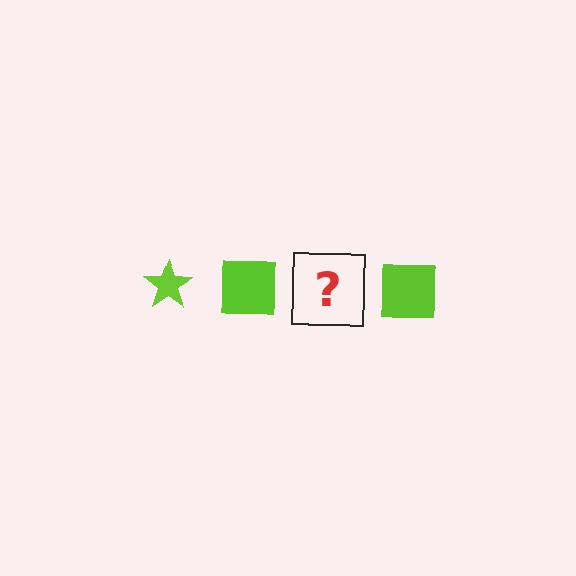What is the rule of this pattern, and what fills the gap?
The rule is that the pattern cycles through star, square shapes in lime. The gap should be filled with a lime star.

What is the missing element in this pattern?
The missing element is a lime star.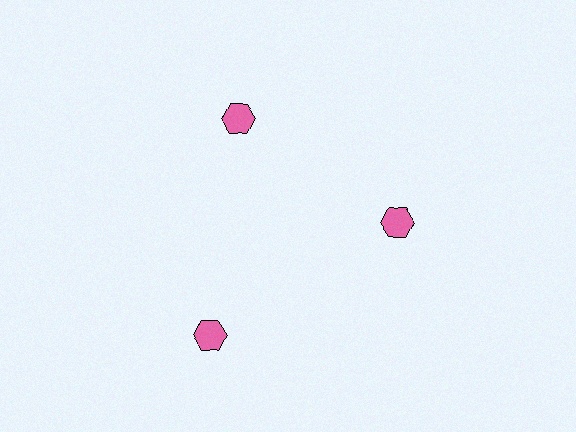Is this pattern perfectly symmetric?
No. The 3 pink hexagons are arranged in a ring, but one element near the 7 o'clock position is pushed outward from the center, breaking the 3-fold rotational symmetry.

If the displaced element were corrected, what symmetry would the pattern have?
It would have 3-fold rotational symmetry — the pattern would map onto itself every 120 degrees.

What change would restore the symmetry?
The symmetry would be restored by moving it inward, back onto the ring so that all 3 hexagons sit at equal angles and equal distance from the center.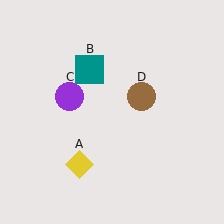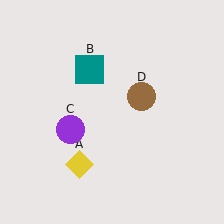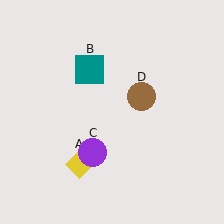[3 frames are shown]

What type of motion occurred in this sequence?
The purple circle (object C) rotated counterclockwise around the center of the scene.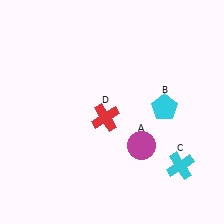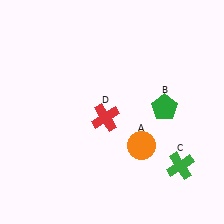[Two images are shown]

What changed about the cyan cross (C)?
In Image 1, C is cyan. In Image 2, it changed to green.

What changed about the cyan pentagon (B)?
In Image 1, B is cyan. In Image 2, it changed to green.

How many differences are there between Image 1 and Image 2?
There are 3 differences between the two images.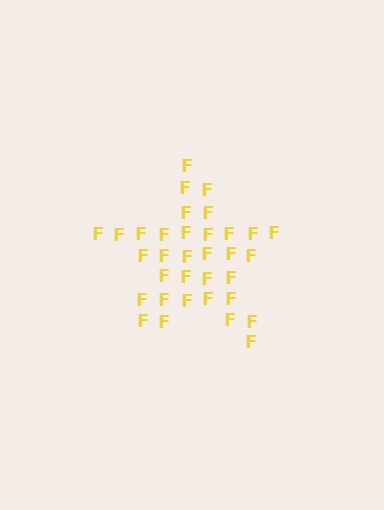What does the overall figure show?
The overall figure shows a star.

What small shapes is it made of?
It is made of small letter F's.